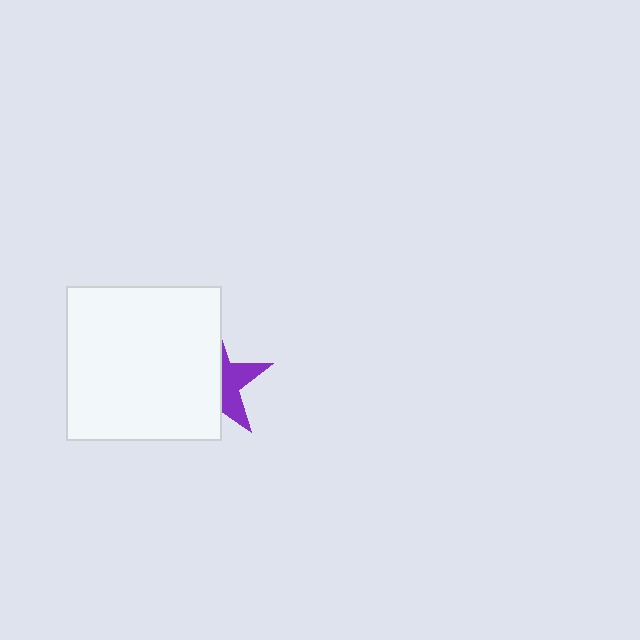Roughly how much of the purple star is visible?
A small part of it is visible (roughly 38%).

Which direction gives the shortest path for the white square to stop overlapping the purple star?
Moving left gives the shortest separation.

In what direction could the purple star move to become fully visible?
The purple star could move right. That would shift it out from behind the white square entirely.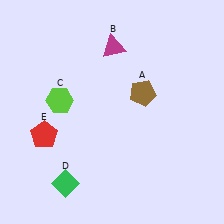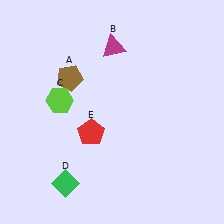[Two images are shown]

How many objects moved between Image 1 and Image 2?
2 objects moved between the two images.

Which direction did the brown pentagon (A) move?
The brown pentagon (A) moved left.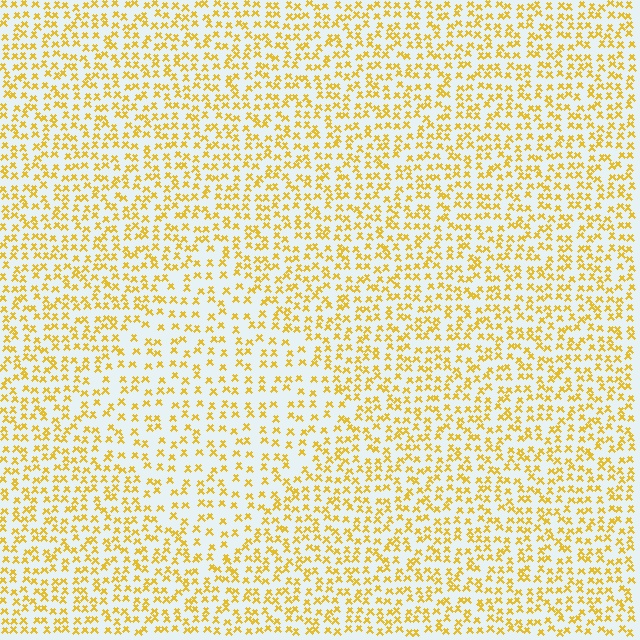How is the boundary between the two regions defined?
The boundary is defined by a change in element density (approximately 1.6x ratio). All elements are the same color, size, and shape.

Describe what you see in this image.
The image contains small yellow elements arranged at two different densities. A diamond-shaped region is visible where the elements are less densely packed than the surrounding area.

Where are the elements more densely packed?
The elements are more densely packed outside the diamond boundary.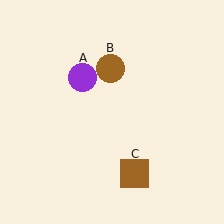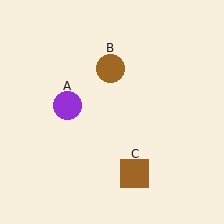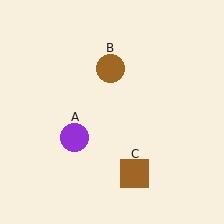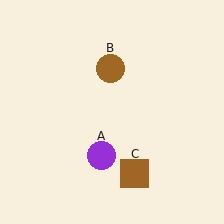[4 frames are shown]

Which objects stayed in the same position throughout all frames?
Brown circle (object B) and brown square (object C) remained stationary.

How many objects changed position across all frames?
1 object changed position: purple circle (object A).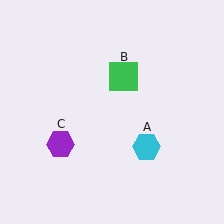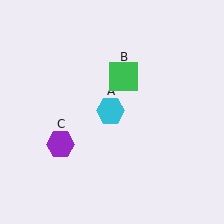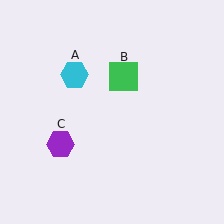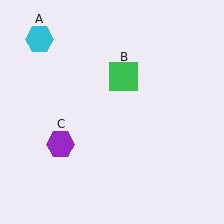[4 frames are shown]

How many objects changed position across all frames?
1 object changed position: cyan hexagon (object A).